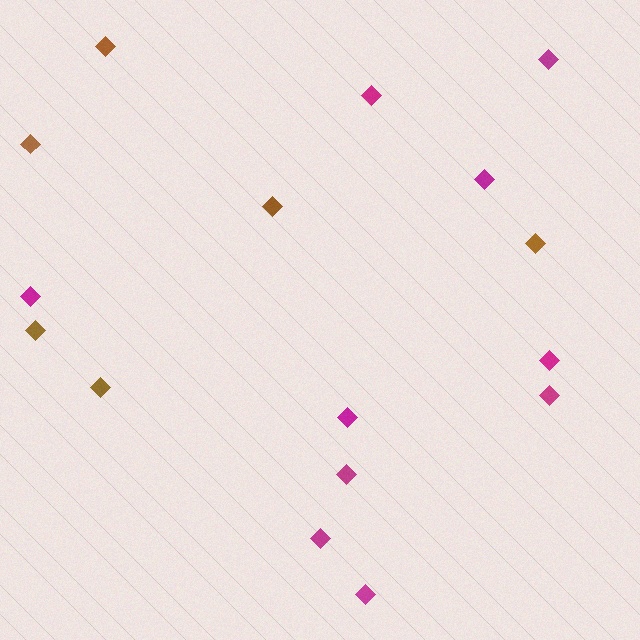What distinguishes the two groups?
There are 2 groups: one group of magenta diamonds (10) and one group of brown diamonds (6).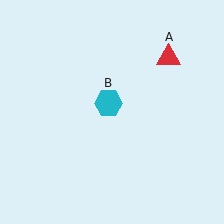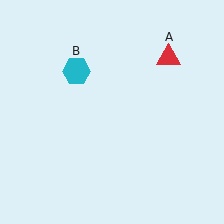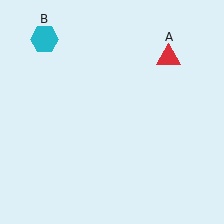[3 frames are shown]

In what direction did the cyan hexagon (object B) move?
The cyan hexagon (object B) moved up and to the left.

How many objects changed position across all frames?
1 object changed position: cyan hexagon (object B).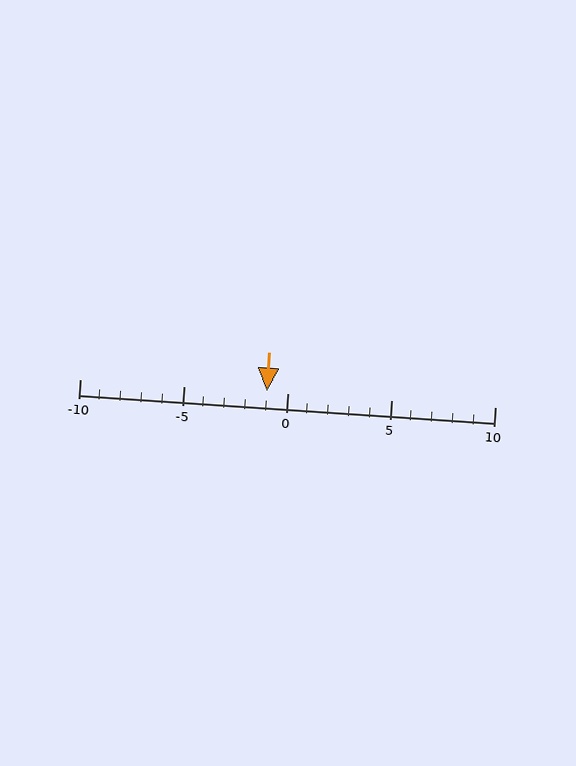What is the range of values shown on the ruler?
The ruler shows values from -10 to 10.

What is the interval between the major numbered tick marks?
The major tick marks are spaced 5 units apart.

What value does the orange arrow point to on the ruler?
The orange arrow points to approximately -1.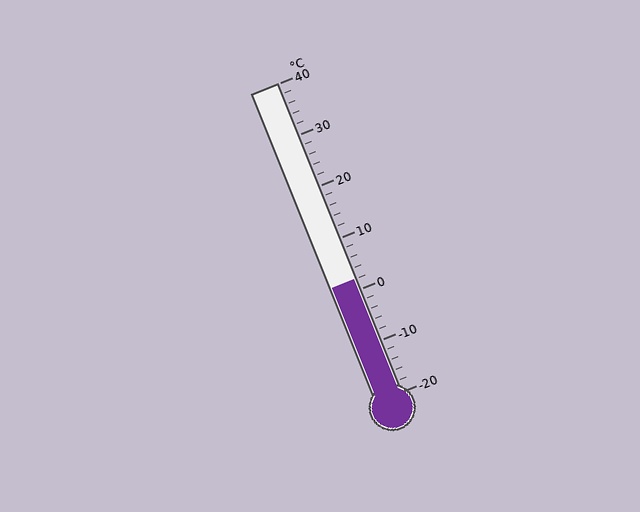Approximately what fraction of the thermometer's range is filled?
The thermometer is filled to approximately 35% of its range.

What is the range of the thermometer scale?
The thermometer scale ranges from -20°C to 40°C.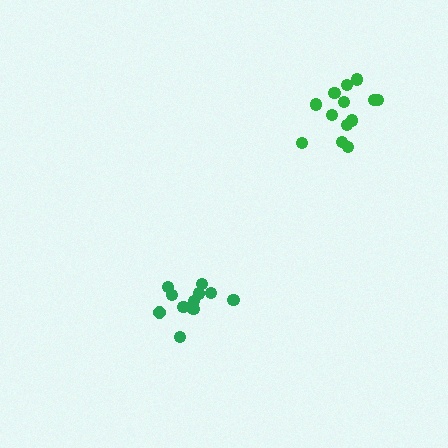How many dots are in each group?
Group 1: 13 dots, Group 2: 11 dots (24 total).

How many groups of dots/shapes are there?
There are 2 groups.